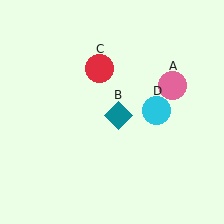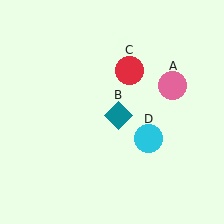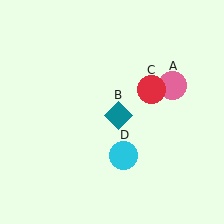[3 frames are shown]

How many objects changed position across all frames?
2 objects changed position: red circle (object C), cyan circle (object D).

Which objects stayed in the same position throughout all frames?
Pink circle (object A) and teal diamond (object B) remained stationary.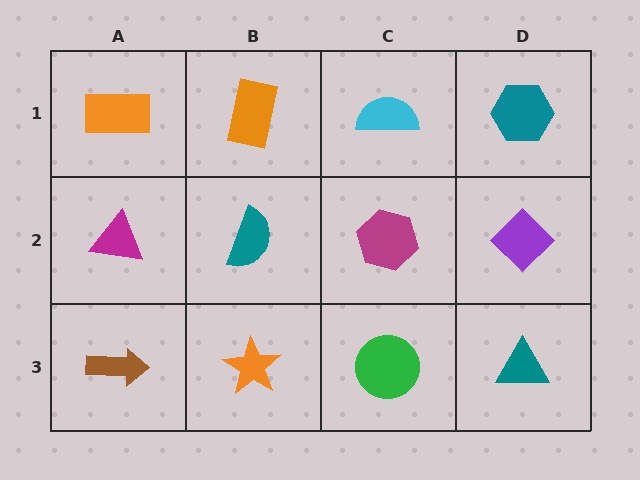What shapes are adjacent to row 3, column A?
A magenta triangle (row 2, column A), an orange star (row 3, column B).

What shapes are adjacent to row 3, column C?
A magenta hexagon (row 2, column C), an orange star (row 3, column B), a teal triangle (row 3, column D).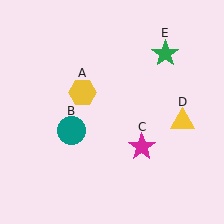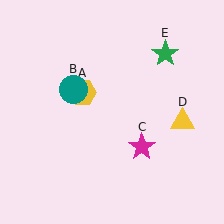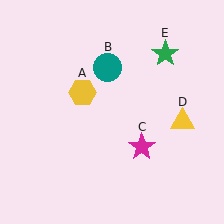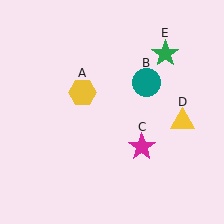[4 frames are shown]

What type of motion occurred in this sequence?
The teal circle (object B) rotated clockwise around the center of the scene.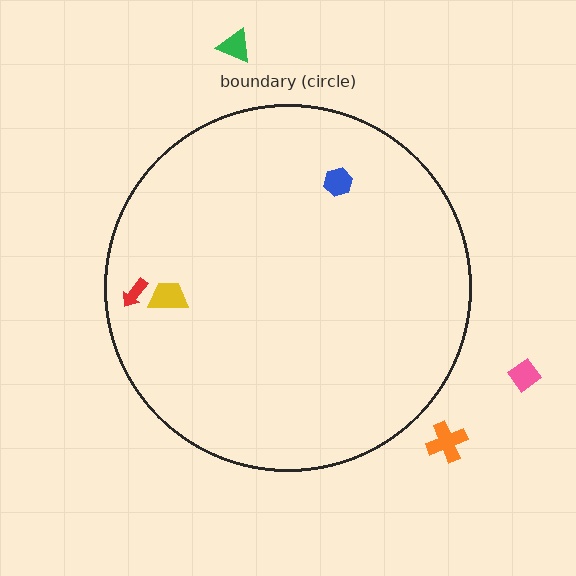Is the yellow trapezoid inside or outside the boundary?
Inside.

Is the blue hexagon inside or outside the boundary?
Inside.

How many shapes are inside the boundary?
3 inside, 3 outside.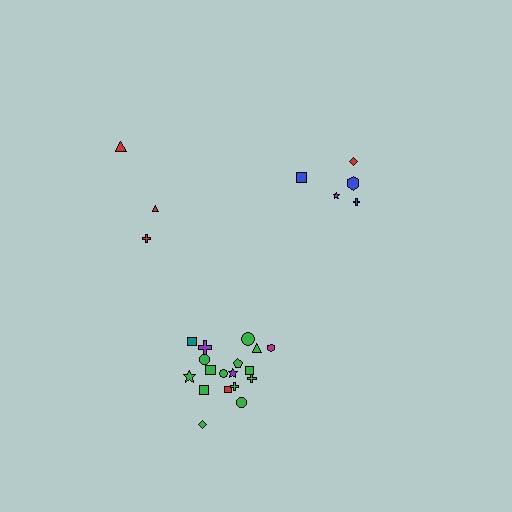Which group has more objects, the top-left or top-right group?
The top-right group.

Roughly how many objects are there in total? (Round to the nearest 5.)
Roughly 25 objects in total.